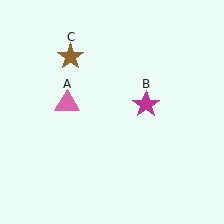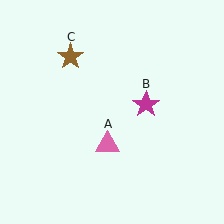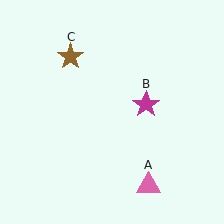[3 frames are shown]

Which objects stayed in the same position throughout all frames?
Magenta star (object B) and brown star (object C) remained stationary.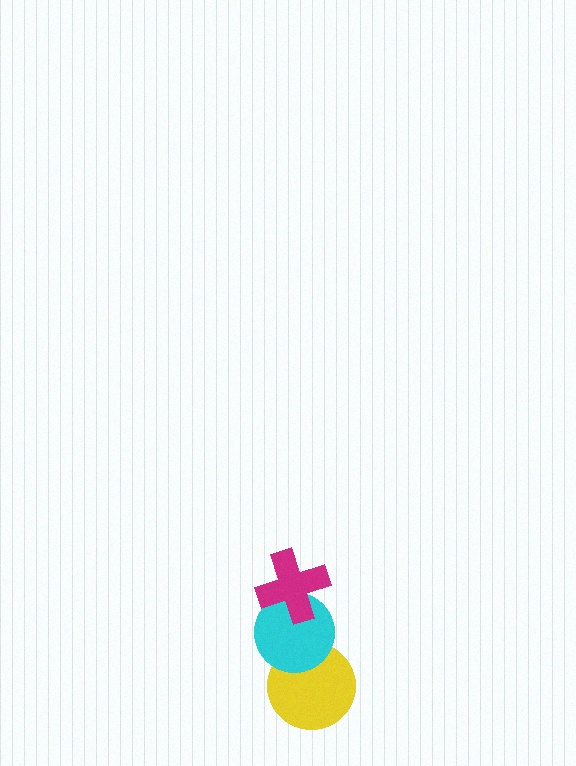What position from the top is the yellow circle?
The yellow circle is 3rd from the top.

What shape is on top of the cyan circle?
The magenta cross is on top of the cyan circle.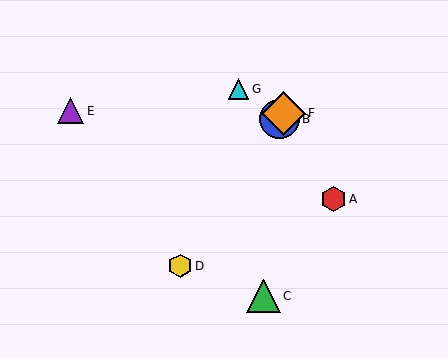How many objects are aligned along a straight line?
3 objects (B, D, F) are aligned along a straight line.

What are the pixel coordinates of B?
Object B is at (280, 119).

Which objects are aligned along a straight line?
Objects B, D, F are aligned along a straight line.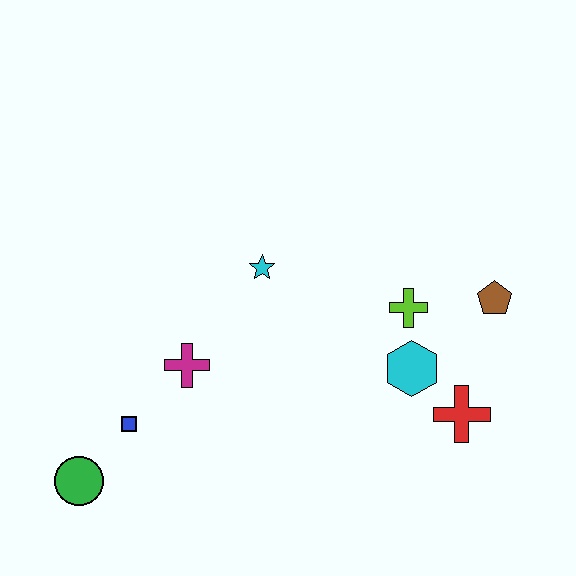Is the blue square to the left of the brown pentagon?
Yes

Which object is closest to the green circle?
The blue square is closest to the green circle.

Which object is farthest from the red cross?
The green circle is farthest from the red cross.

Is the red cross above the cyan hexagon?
No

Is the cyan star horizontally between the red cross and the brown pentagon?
No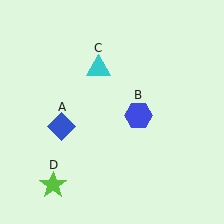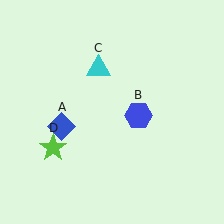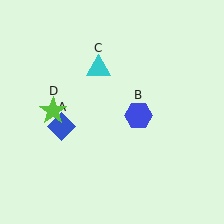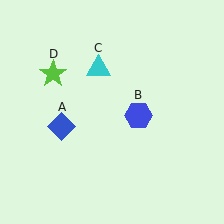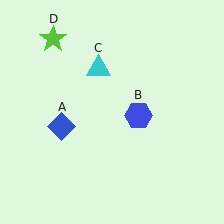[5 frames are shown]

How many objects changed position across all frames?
1 object changed position: lime star (object D).